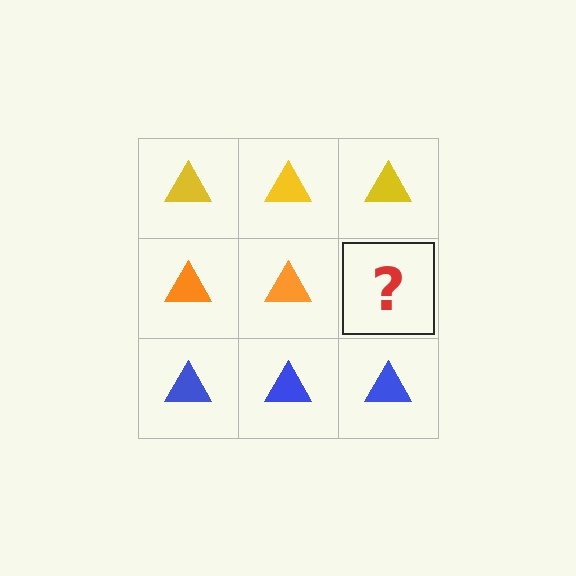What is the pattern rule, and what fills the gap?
The rule is that each row has a consistent color. The gap should be filled with an orange triangle.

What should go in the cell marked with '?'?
The missing cell should contain an orange triangle.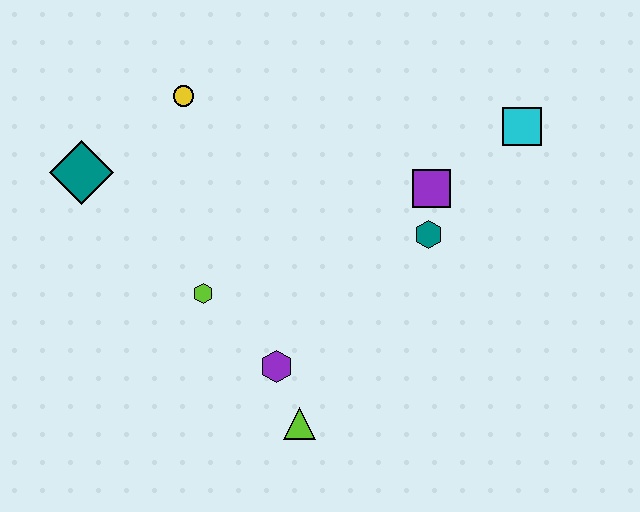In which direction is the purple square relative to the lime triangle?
The purple square is above the lime triangle.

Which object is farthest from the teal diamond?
The cyan square is farthest from the teal diamond.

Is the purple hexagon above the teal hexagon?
No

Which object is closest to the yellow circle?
The teal diamond is closest to the yellow circle.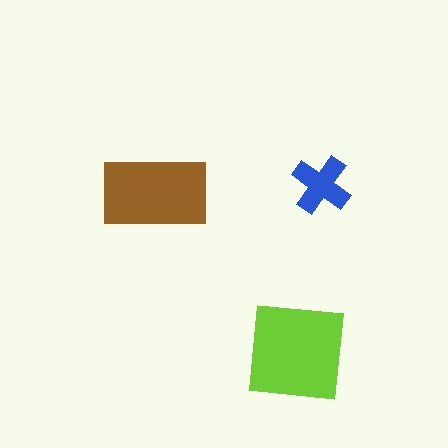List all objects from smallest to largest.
The blue cross, the brown rectangle, the lime square.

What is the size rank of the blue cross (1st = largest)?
3rd.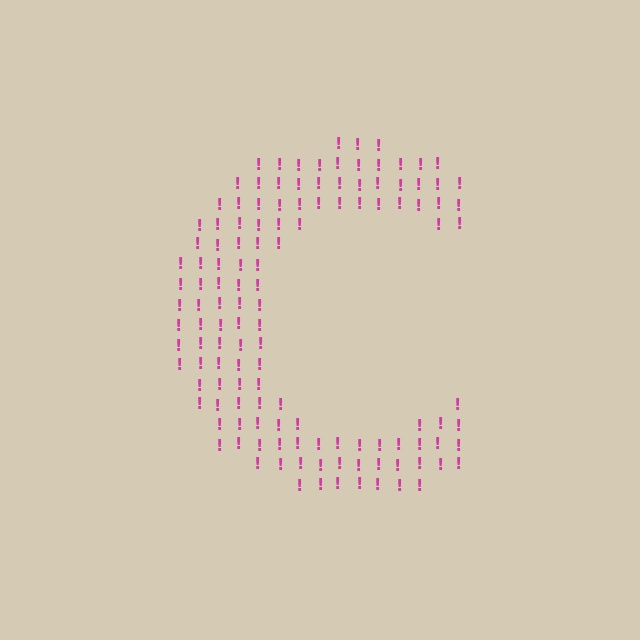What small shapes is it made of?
It is made of small exclamation marks.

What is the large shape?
The large shape is the letter C.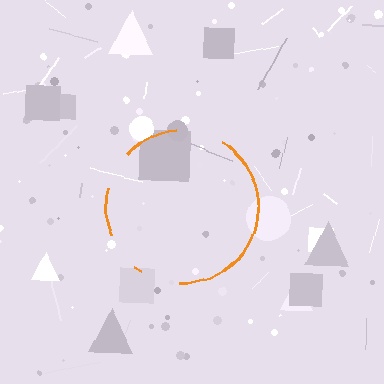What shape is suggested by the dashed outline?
The dashed outline suggests a circle.